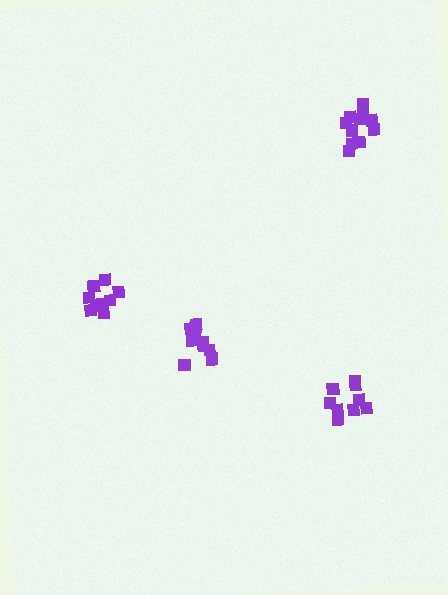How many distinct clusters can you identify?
There are 4 distinct clusters.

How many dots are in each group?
Group 1: 10 dots, Group 2: 11 dots, Group 3: 11 dots, Group 4: 9 dots (41 total).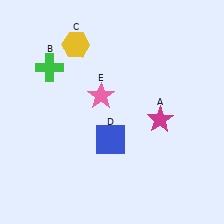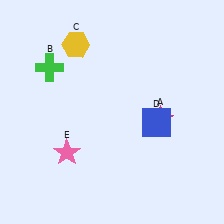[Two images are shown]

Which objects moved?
The objects that moved are: the blue square (D), the pink star (E).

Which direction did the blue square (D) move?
The blue square (D) moved right.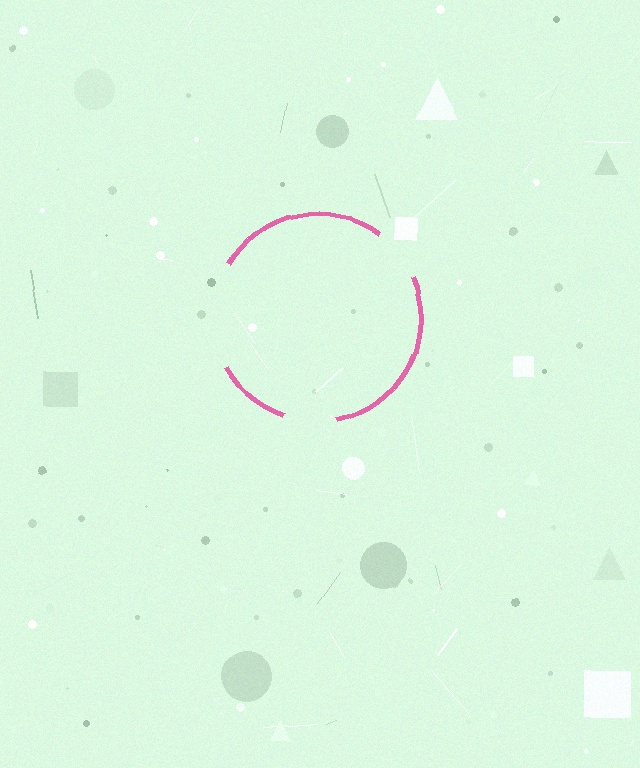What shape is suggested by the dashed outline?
The dashed outline suggests a circle.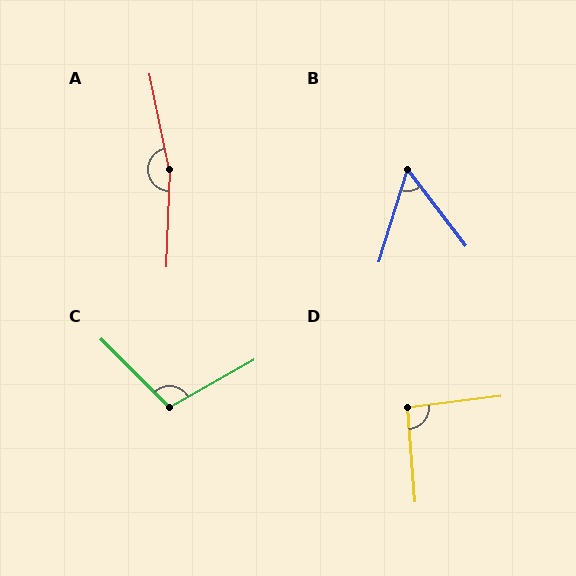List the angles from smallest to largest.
B (54°), D (92°), C (106°), A (166°).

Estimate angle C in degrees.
Approximately 106 degrees.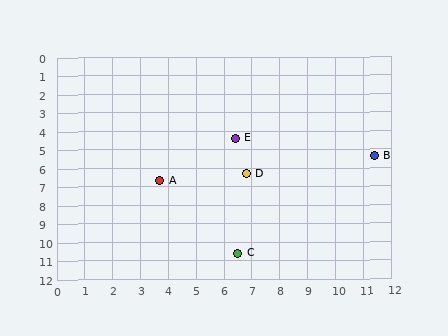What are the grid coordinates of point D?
Point D is at approximately (6.8, 6.3).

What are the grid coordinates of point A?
Point A is at approximately (3.7, 6.7).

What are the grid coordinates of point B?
Point B is at approximately (11.4, 5.4).